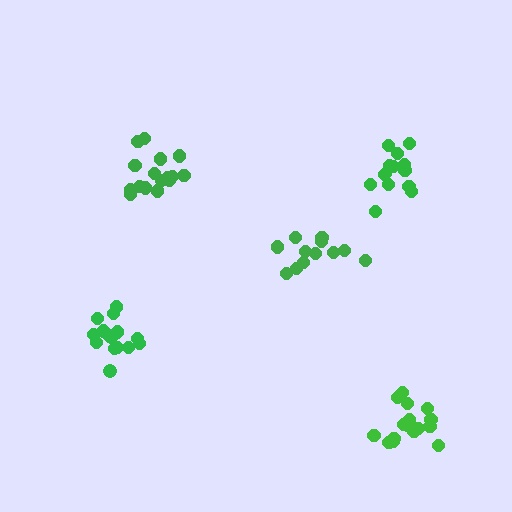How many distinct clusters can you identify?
There are 5 distinct clusters.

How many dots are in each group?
Group 1: 14 dots, Group 2: 13 dots, Group 3: 17 dots, Group 4: 16 dots, Group 5: 16 dots (76 total).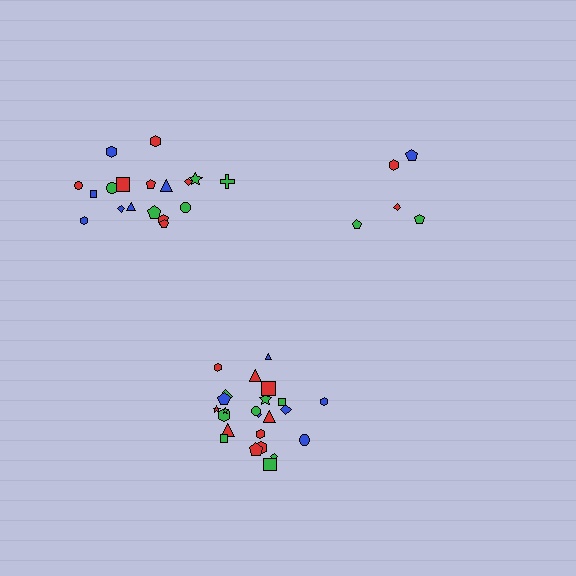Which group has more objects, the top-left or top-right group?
The top-left group.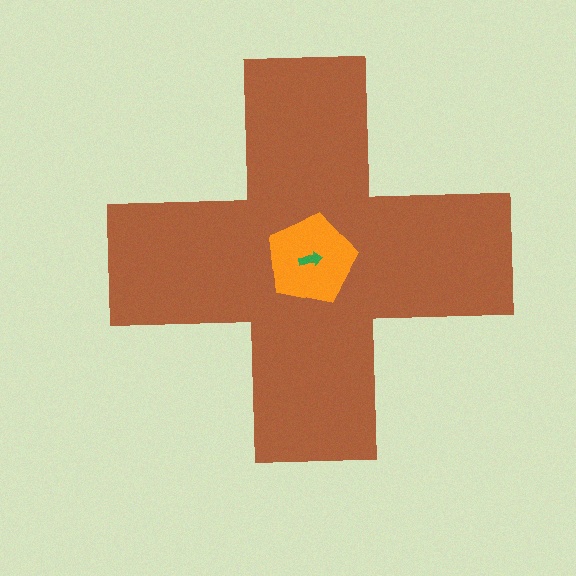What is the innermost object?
The green arrow.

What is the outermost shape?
The brown cross.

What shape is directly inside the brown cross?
The orange pentagon.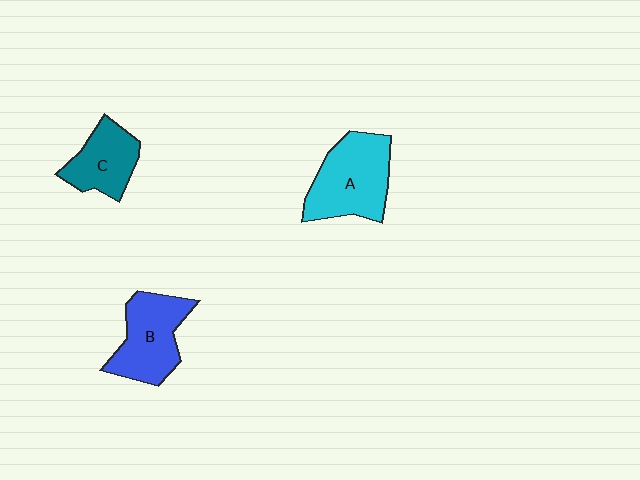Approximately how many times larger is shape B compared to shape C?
Approximately 1.3 times.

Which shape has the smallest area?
Shape C (teal).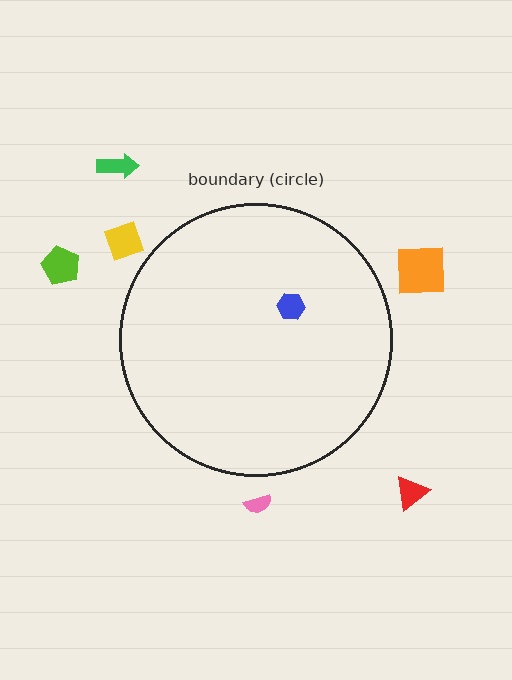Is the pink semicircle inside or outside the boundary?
Outside.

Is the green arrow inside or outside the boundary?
Outside.